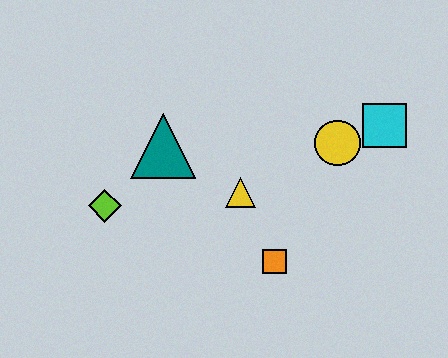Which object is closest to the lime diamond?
The teal triangle is closest to the lime diamond.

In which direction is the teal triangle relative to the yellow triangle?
The teal triangle is to the left of the yellow triangle.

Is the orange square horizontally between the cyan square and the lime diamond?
Yes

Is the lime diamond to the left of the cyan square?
Yes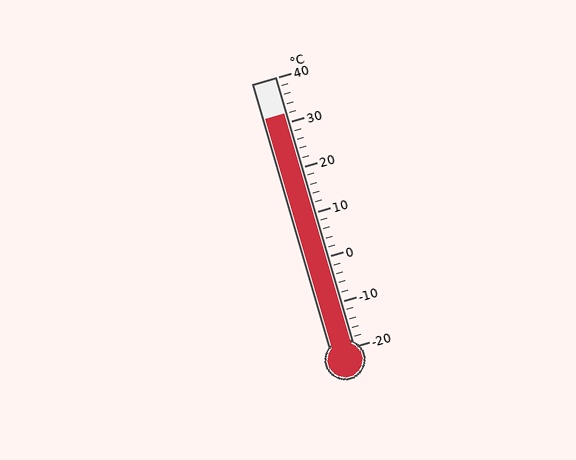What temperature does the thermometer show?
The thermometer shows approximately 32°C.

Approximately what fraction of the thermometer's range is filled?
The thermometer is filled to approximately 85% of its range.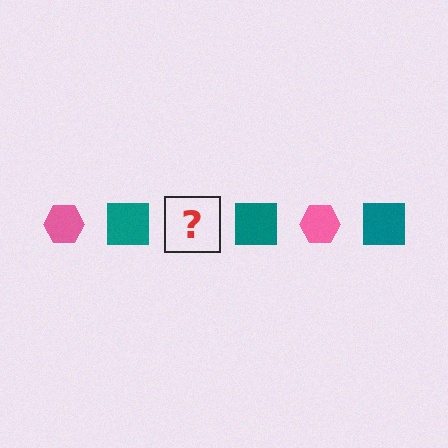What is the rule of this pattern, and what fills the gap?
The rule is that the pattern alternates between pink hexagon and teal square. The gap should be filled with a pink hexagon.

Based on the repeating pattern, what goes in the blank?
The blank should be a pink hexagon.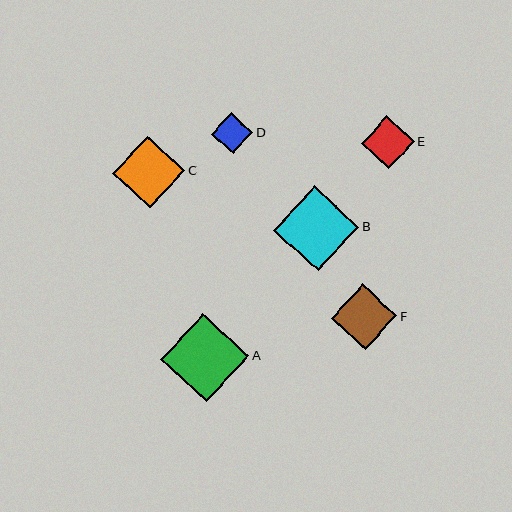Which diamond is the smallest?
Diamond D is the smallest with a size of approximately 41 pixels.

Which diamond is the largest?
Diamond A is the largest with a size of approximately 88 pixels.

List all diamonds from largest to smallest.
From largest to smallest: A, B, C, F, E, D.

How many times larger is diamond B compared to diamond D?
Diamond B is approximately 2.1 times the size of diamond D.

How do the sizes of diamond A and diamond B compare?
Diamond A and diamond B are approximately the same size.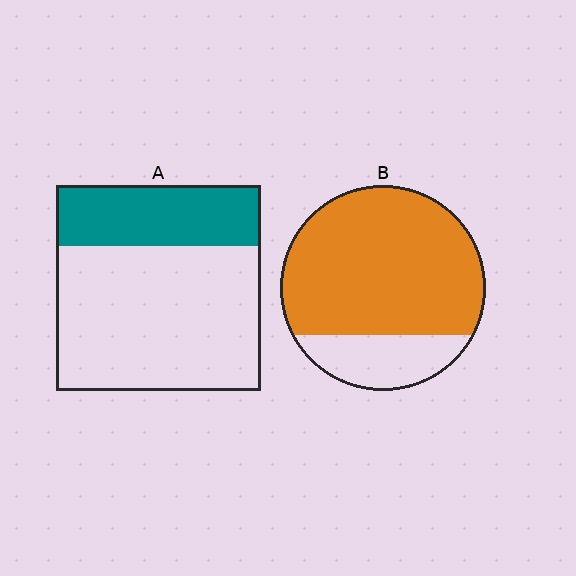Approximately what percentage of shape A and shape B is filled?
A is approximately 30% and B is approximately 80%.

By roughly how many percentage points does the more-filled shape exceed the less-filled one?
By roughly 50 percentage points (B over A).